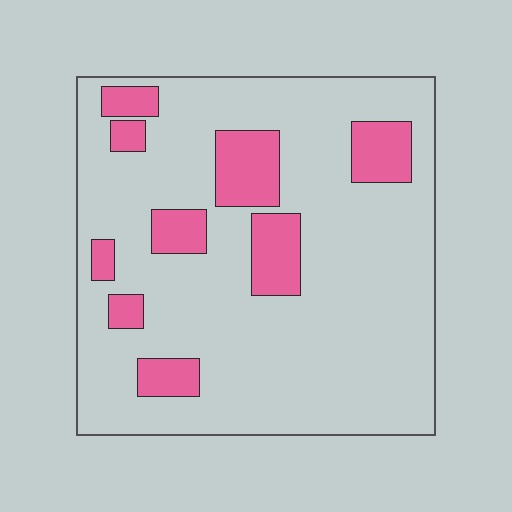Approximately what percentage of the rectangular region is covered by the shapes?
Approximately 20%.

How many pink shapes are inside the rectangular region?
9.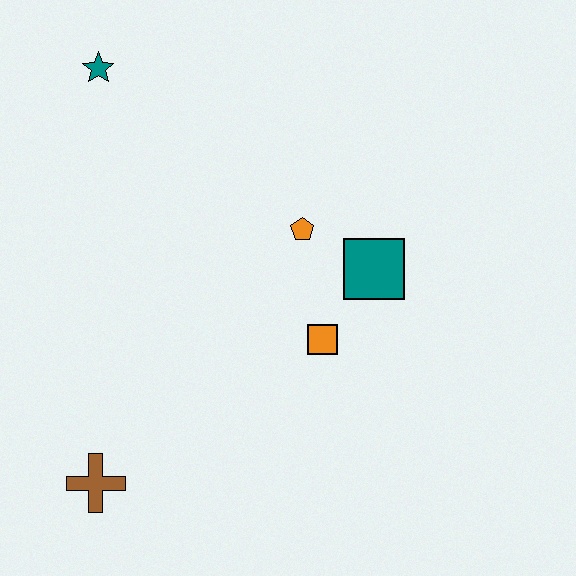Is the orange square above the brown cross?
Yes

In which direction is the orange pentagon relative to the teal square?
The orange pentagon is to the left of the teal square.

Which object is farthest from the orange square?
The teal star is farthest from the orange square.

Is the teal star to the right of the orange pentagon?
No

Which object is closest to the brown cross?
The orange square is closest to the brown cross.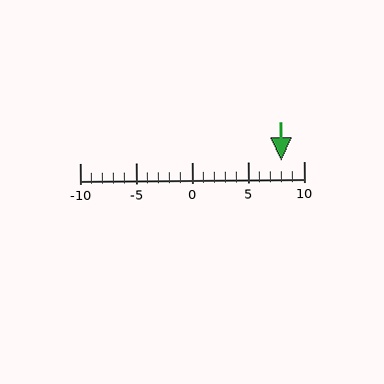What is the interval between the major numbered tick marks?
The major tick marks are spaced 5 units apart.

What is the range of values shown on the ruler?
The ruler shows values from -10 to 10.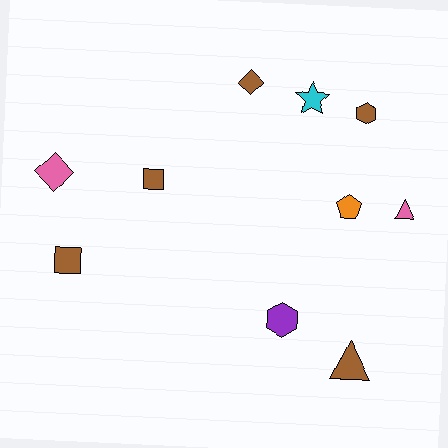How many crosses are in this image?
There are no crosses.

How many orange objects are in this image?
There is 1 orange object.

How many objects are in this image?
There are 10 objects.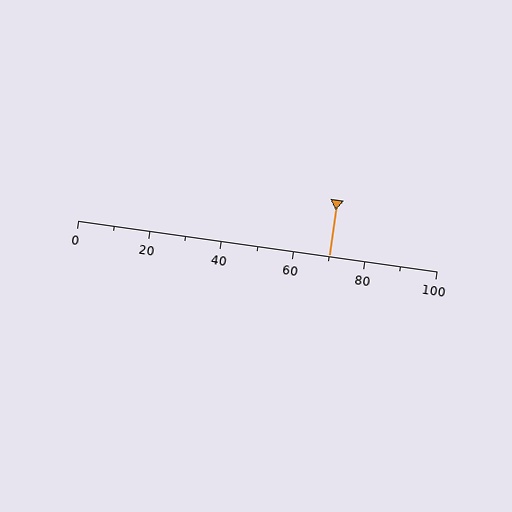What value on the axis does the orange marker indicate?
The marker indicates approximately 70.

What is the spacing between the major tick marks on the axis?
The major ticks are spaced 20 apart.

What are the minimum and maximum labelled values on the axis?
The axis runs from 0 to 100.